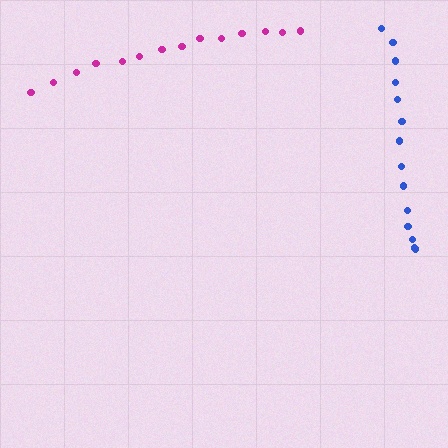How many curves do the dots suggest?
There are 2 distinct paths.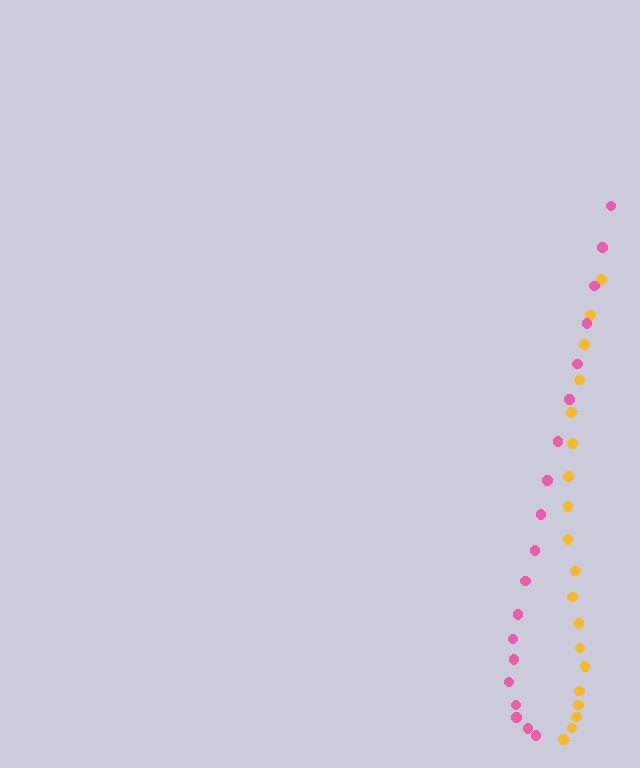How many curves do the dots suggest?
There are 2 distinct paths.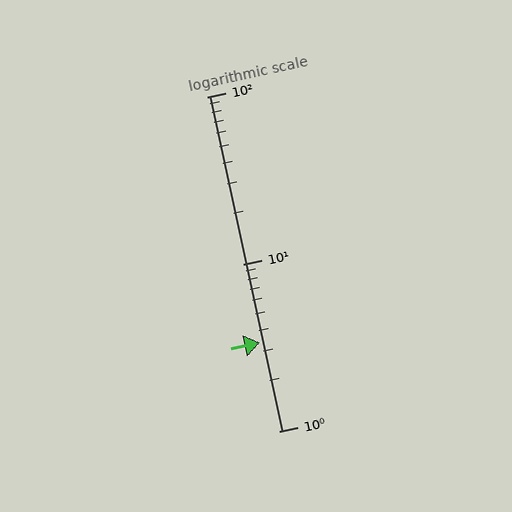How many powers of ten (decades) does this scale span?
The scale spans 2 decades, from 1 to 100.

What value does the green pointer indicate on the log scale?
The pointer indicates approximately 3.4.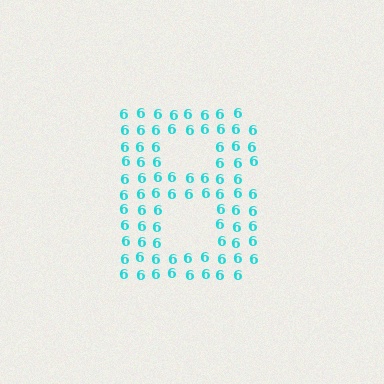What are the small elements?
The small elements are digit 6's.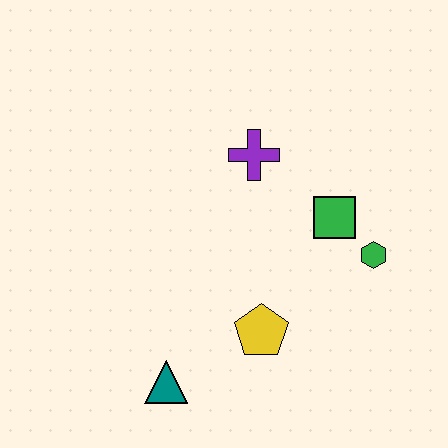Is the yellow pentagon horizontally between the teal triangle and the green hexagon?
Yes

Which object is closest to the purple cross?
The green square is closest to the purple cross.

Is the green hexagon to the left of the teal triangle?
No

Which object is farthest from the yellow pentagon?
The purple cross is farthest from the yellow pentagon.